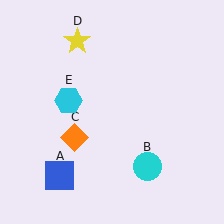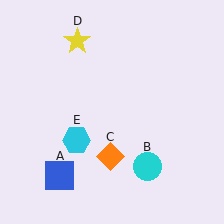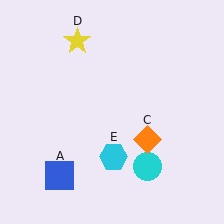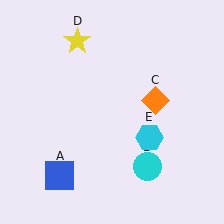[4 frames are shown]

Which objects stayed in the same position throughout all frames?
Blue square (object A) and cyan circle (object B) and yellow star (object D) remained stationary.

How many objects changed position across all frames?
2 objects changed position: orange diamond (object C), cyan hexagon (object E).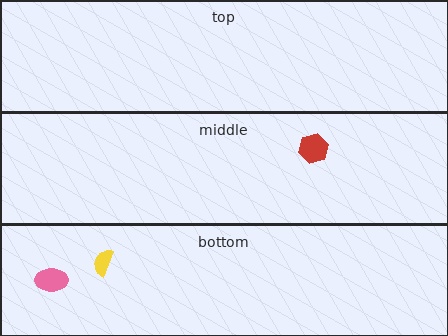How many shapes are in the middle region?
1.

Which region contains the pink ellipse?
The bottom region.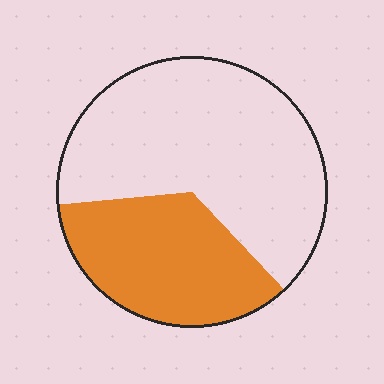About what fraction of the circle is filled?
About three eighths (3/8).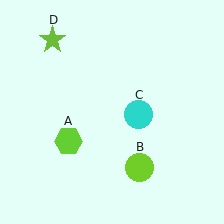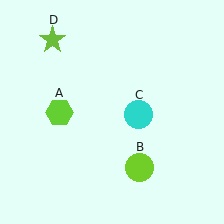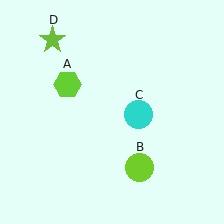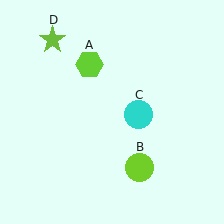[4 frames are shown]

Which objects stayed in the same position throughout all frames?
Lime circle (object B) and cyan circle (object C) and lime star (object D) remained stationary.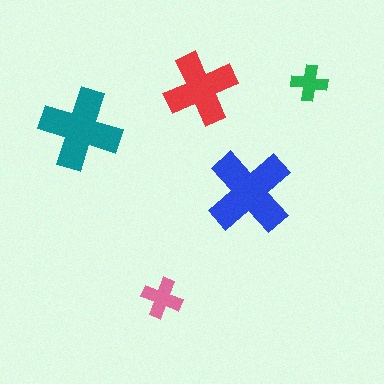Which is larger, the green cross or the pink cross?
The pink one.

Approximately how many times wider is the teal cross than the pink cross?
About 2 times wider.